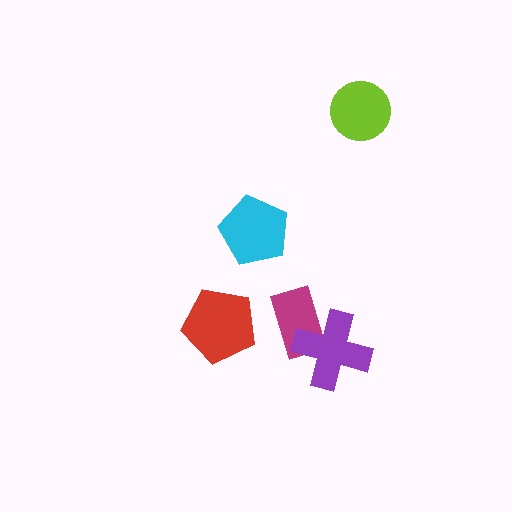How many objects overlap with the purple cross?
1 object overlaps with the purple cross.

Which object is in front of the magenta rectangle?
The purple cross is in front of the magenta rectangle.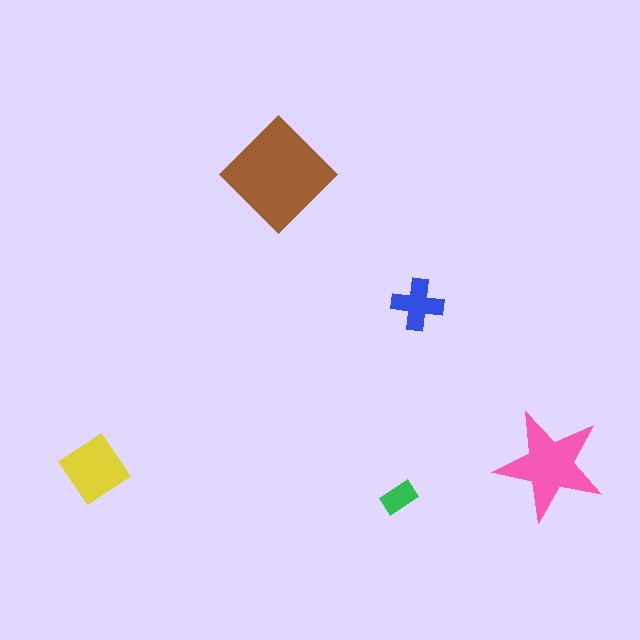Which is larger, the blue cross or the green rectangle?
The blue cross.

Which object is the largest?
The brown diamond.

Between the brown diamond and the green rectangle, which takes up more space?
The brown diamond.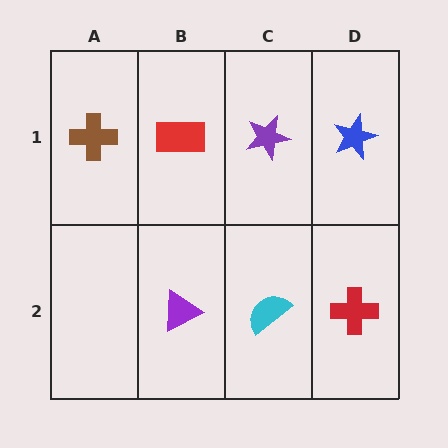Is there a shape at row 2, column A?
No, that cell is empty.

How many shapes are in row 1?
4 shapes.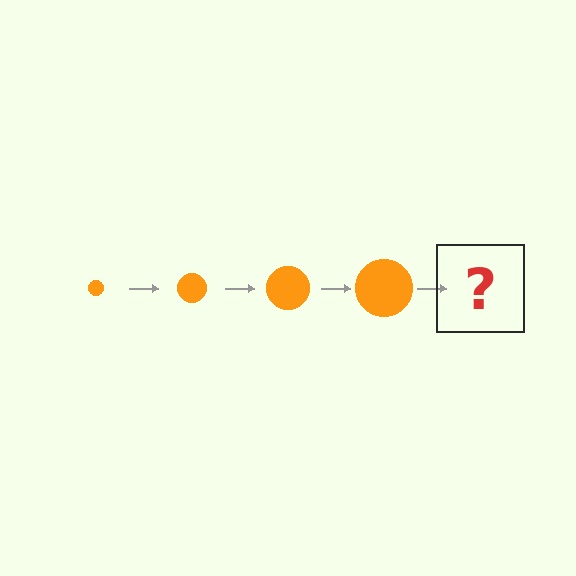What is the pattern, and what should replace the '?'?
The pattern is that the circle gets progressively larger each step. The '?' should be an orange circle, larger than the previous one.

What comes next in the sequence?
The next element should be an orange circle, larger than the previous one.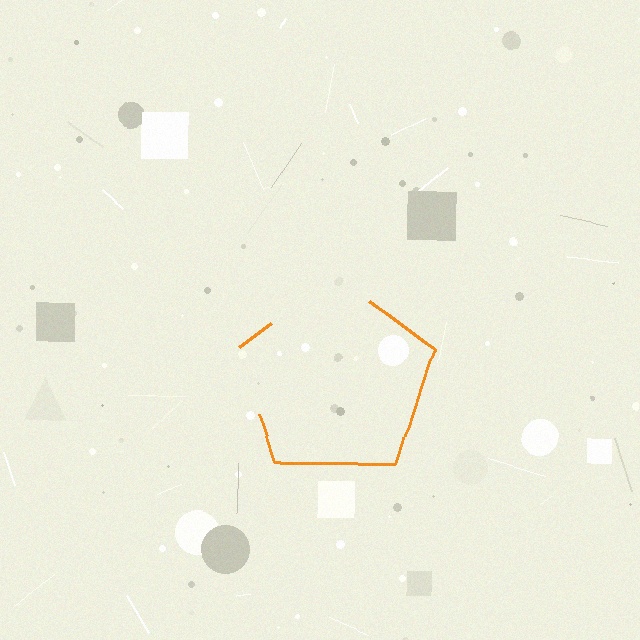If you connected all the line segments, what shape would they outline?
They would outline a pentagon.